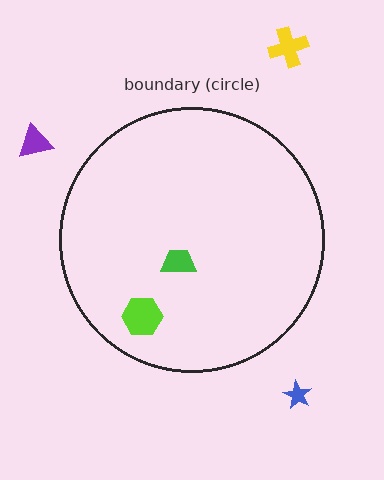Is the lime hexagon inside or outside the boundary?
Inside.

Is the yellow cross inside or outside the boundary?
Outside.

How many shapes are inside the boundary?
2 inside, 3 outside.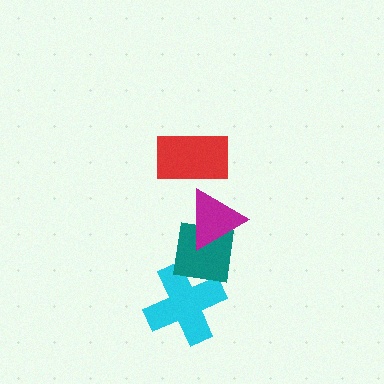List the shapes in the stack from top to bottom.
From top to bottom: the red rectangle, the magenta triangle, the teal square, the cyan cross.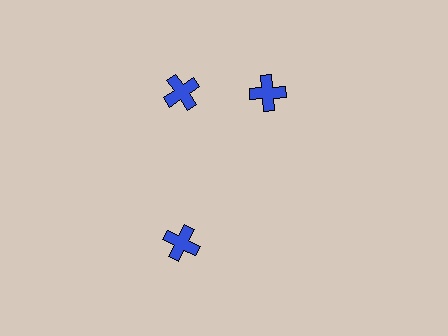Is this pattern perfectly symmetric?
No. The 3 blue crosses are arranged in a ring, but one element near the 3 o'clock position is rotated out of alignment along the ring, breaking the 3-fold rotational symmetry.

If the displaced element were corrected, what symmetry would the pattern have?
It would have 3-fold rotational symmetry — the pattern would map onto itself every 120 degrees.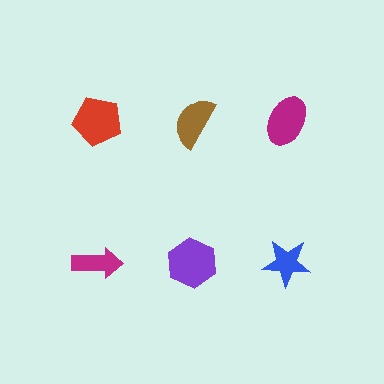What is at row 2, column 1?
A magenta arrow.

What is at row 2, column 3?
A blue star.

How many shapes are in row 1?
3 shapes.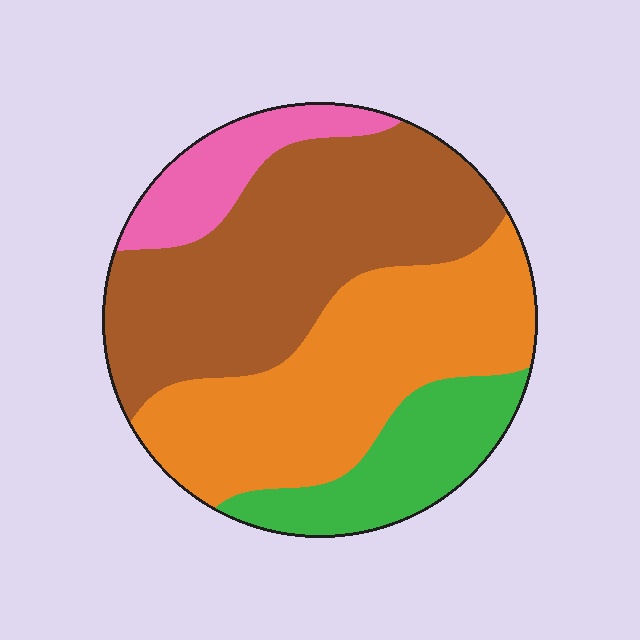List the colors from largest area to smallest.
From largest to smallest: brown, orange, green, pink.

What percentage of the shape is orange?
Orange takes up about one third (1/3) of the shape.